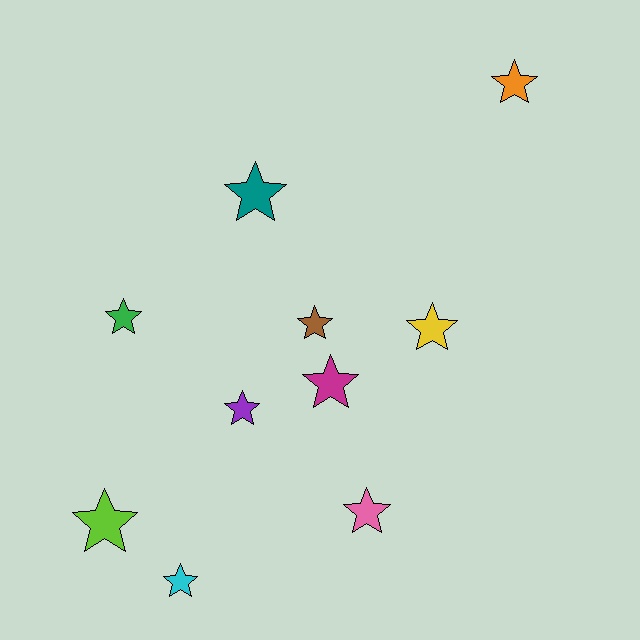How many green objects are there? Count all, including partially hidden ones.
There is 1 green object.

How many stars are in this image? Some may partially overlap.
There are 10 stars.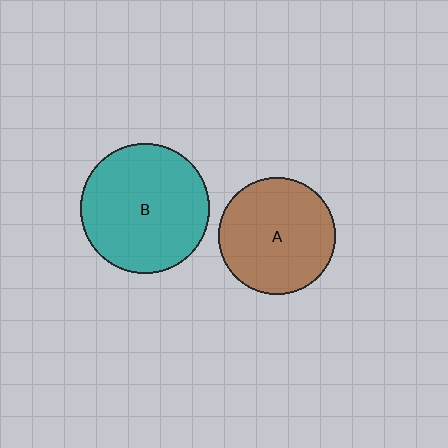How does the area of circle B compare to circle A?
Approximately 1.2 times.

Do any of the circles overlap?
No, none of the circles overlap.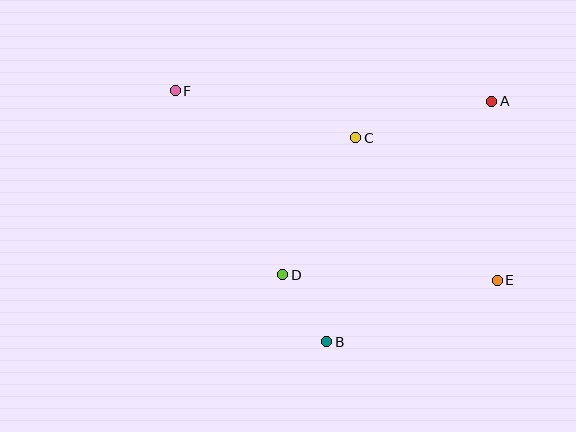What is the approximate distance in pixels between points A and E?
The distance between A and E is approximately 179 pixels.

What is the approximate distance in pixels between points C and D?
The distance between C and D is approximately 155 pixels.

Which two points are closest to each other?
Points B and D are closest to each other.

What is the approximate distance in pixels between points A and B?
The distance between A and B is approximately 292 pixels.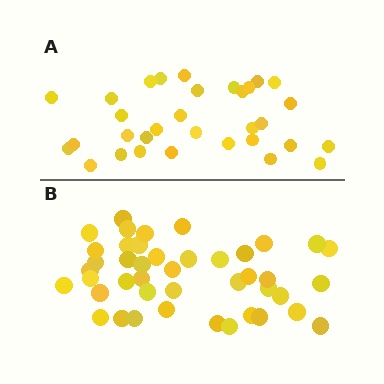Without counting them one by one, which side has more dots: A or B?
Region B (the bottom region) has more dots.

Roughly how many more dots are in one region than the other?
Region B has roughly 12 or so more dots than region A.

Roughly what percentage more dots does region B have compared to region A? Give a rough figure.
About 35% more.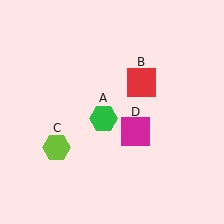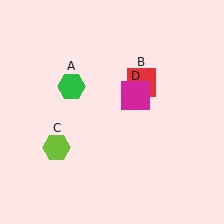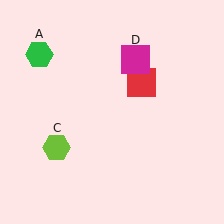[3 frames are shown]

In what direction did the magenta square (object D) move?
The magenta square (object D) moved up.